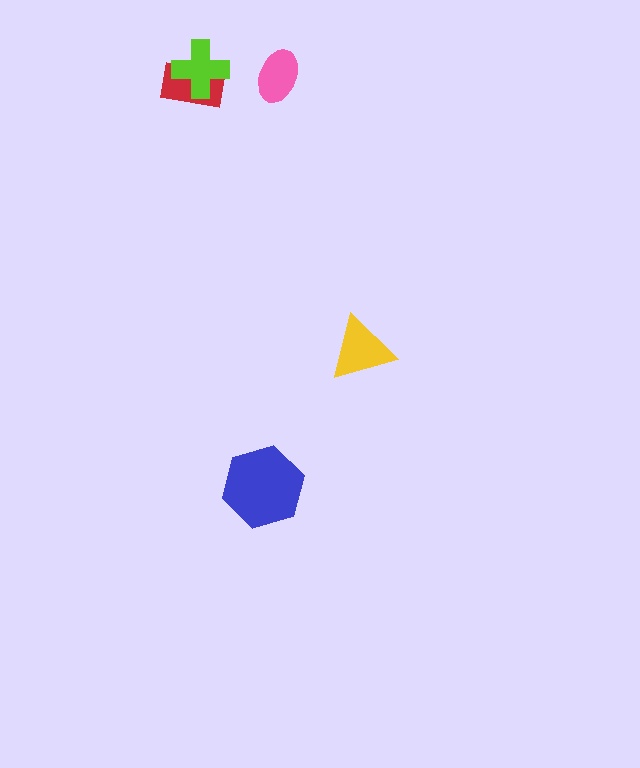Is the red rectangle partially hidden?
Yes, it is partially covered by another shape.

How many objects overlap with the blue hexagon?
0 objects overlap with the blue hexagon.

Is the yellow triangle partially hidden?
No, no other shape covers it.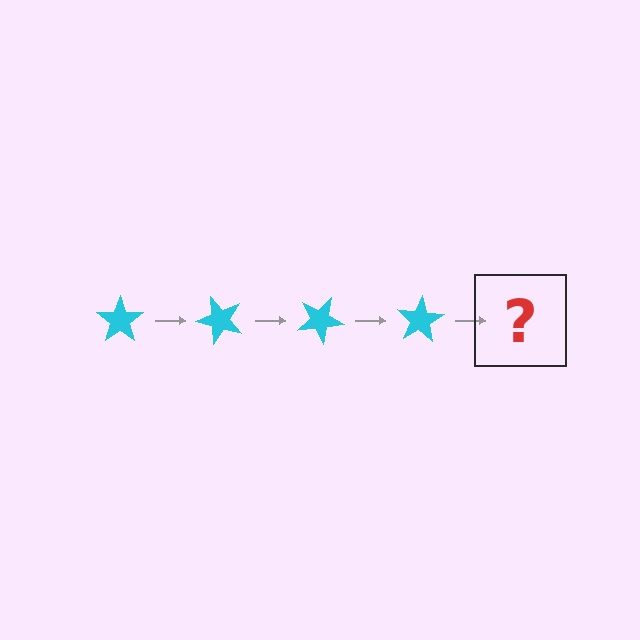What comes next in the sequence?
The next element should be a cyan star rotated 200 degrees.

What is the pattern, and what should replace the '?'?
The pattern is that the star rotates 50 degrees each step. The '?' should be a cyan star rotated 200 degrees.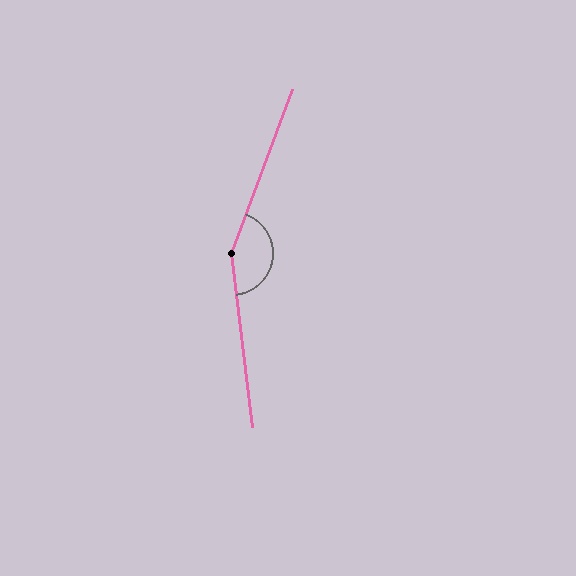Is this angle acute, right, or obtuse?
It is obtuse.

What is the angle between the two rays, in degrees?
Approximately 153 degrees.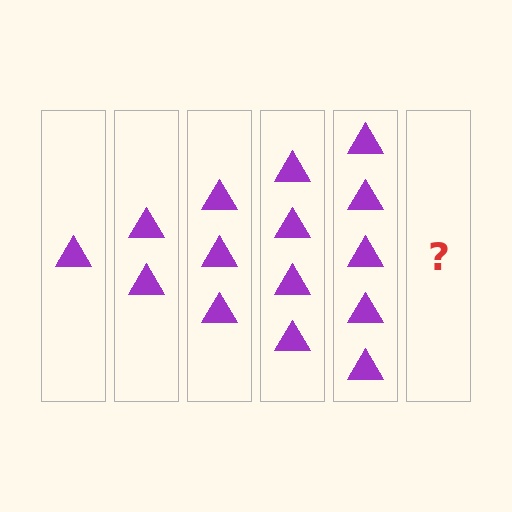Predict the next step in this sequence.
The next step is 6 triangles.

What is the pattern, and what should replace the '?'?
The pattern is that each step adds one more triangle. The '?' should be 6 triangles.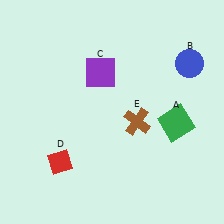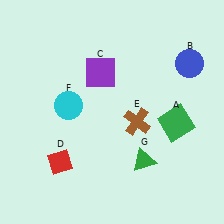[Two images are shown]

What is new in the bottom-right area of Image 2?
A green triangle (G) was added in the bottom-right area of Image 2.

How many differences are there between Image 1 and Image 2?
There are 2 differences between the two images.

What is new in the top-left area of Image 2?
A cyan circle (F) was added in the top-left area of Image 2.